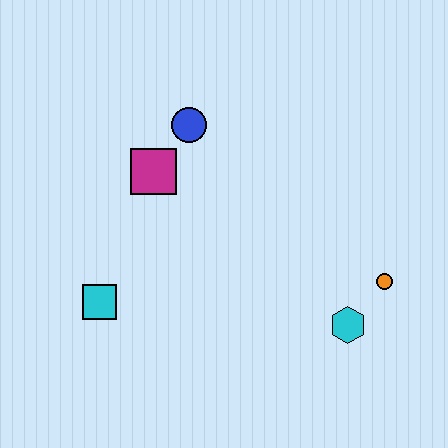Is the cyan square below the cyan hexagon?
No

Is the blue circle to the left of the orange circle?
Yes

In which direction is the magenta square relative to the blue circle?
The magenta square is below the blue circle.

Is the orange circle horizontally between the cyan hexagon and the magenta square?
No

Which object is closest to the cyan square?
The magenta square is closest to the cyan square.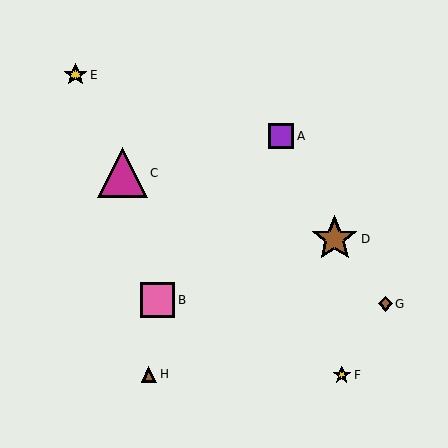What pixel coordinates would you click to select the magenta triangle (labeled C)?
Click at (122, 173) to select the magenta triangle C.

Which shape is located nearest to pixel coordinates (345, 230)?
The brown star (labeled D) at (335, 239) is nearest to that location.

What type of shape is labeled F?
Shape F is a yellow star.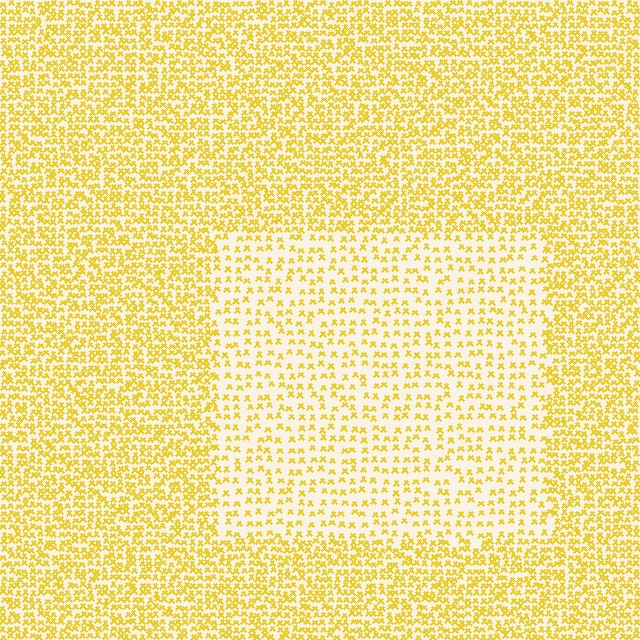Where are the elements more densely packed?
The elements are more densely packed outside the rectangle boundary.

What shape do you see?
I see a rectangle.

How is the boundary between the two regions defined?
The boundary is defined by a change in element density (approximately 2.1x ratio). All elements are the same color, size, and shape.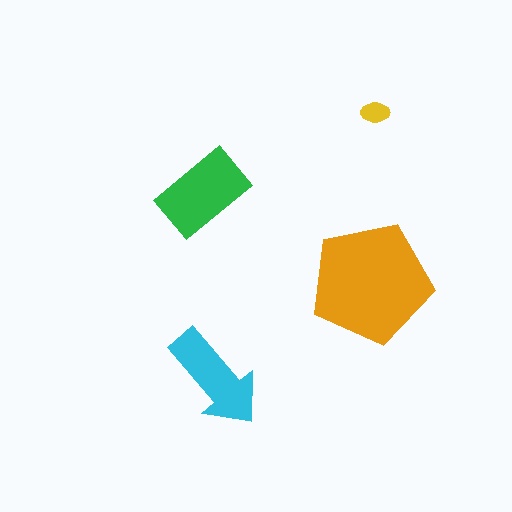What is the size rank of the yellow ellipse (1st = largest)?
4th.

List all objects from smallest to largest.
The yellow ellipse, the cyan arrow, the green rectangle, the orange pentagon.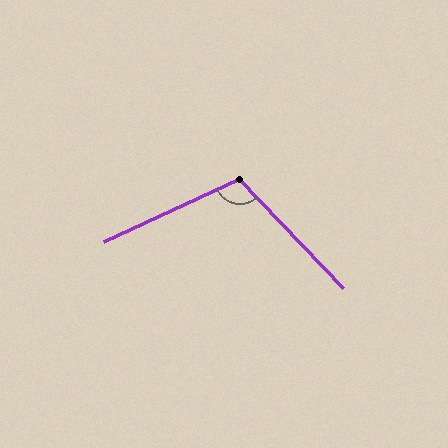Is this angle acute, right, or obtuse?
It is obtuse.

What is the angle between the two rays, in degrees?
Approximately 109 degrees.